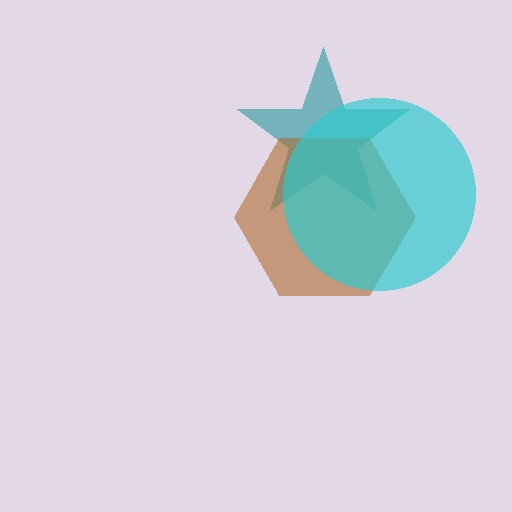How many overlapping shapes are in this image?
There are 3 overlapping shapes in the image.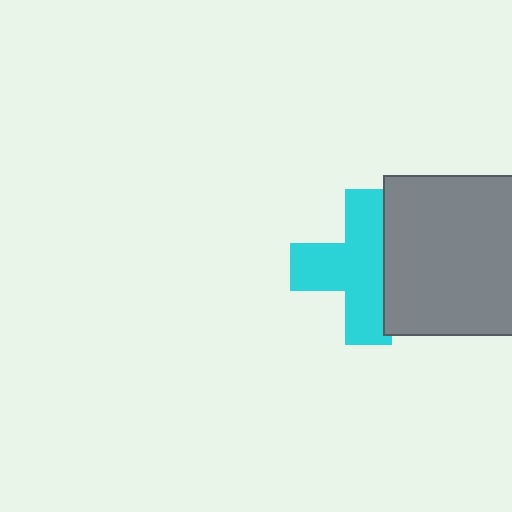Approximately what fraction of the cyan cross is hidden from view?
Roughly 31% of the cyan cross is hidden behind the gray rectangle.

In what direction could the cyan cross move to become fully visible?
The cyan cross could move left. That would shift it out from behind the gray rectangle entirely.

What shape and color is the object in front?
The object in front is a gray rectangle.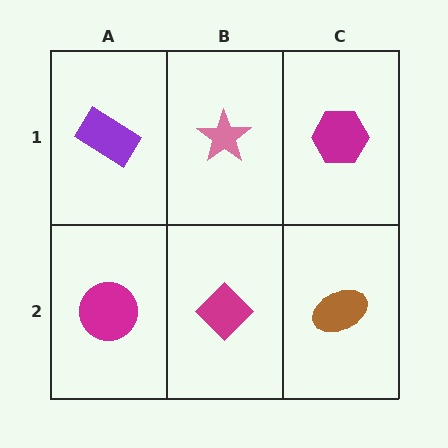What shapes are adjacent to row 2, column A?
A purple rectangle (row 1, column A), a magenta diamond (row 2, column B).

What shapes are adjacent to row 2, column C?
A magenta hexagon (row 1, column C), a magenta diamond (row 2, column B).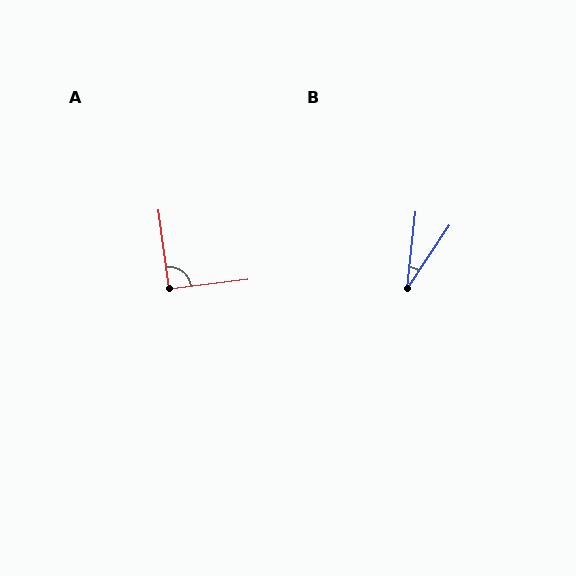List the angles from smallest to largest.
B (28°), A (91°).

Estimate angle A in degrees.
Approximately 91 degrees.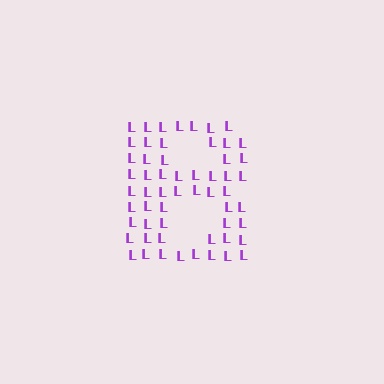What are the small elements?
The small elements are letter L's.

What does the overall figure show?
The overall figure shows the letter B.